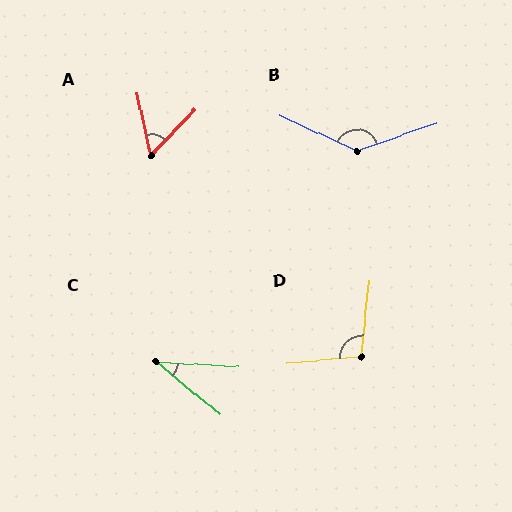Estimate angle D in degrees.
Approximately 101 degrees.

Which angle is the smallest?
C, at approximately 36 degrees.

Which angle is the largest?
B, at approximately 136 degrees.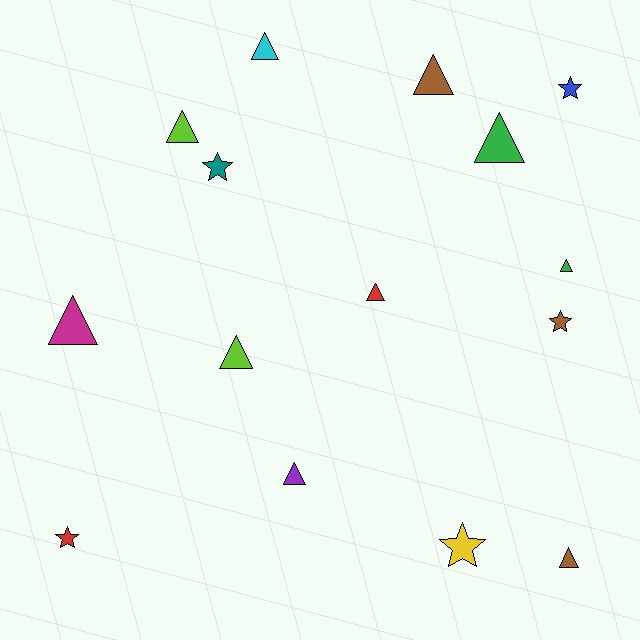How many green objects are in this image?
There are 2 green objects.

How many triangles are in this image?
There are 10 triangles.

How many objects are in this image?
There are 15 objects.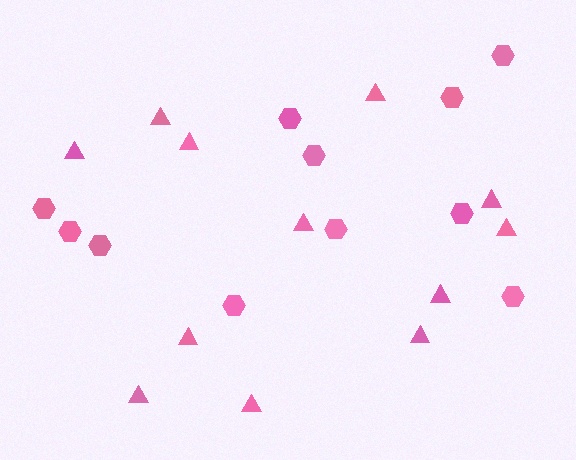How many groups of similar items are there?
There are 2 groups: one group of triangles (12) and one group of hexagons (11).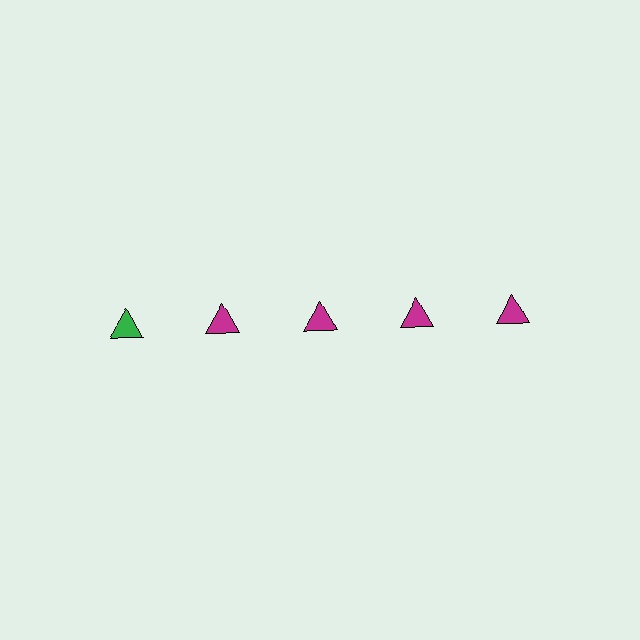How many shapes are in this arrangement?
There are 5 shapes arranged in a grid pattern.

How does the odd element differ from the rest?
It has a different color: green instead of magenta.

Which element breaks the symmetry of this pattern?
The green triangle in the top row, leftmost column breaks the symmetry. All other shapes are magenta triangles.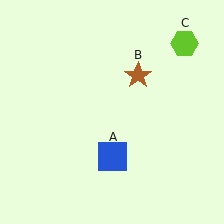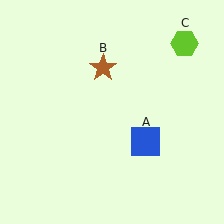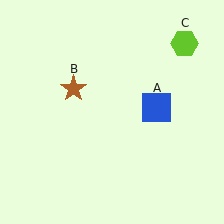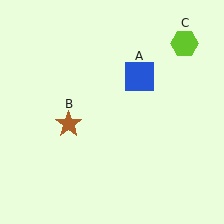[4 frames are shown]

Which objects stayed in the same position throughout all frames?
Lime hexagon (object C) remained stationary.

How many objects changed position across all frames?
2 objects changed position: blue square (object A), brown star (object B).